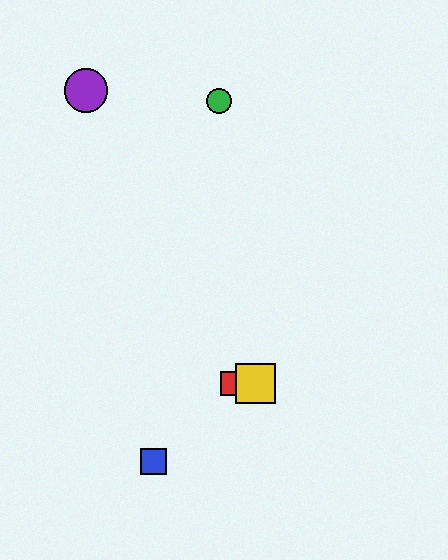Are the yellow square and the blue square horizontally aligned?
No, the yellow square is at y≈383 and the blue square is at y≈462.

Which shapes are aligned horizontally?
The red square, the yellow square are aligned horizontally.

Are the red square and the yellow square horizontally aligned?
Yes, both are at y≈383.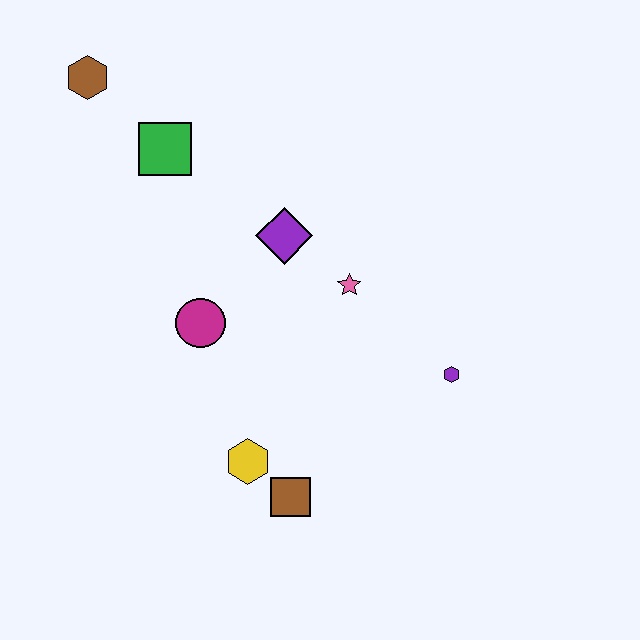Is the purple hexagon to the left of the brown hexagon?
No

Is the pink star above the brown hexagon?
No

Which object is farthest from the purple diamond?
The brown square is farthest from the purple diamond.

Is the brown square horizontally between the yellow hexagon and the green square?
No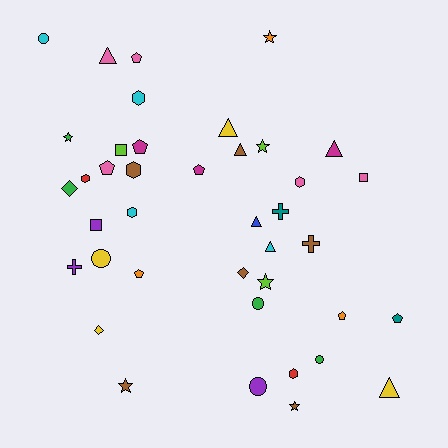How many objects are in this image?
There are 40 objects.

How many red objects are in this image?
There are 2 red objects.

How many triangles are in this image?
There are 7 triangles.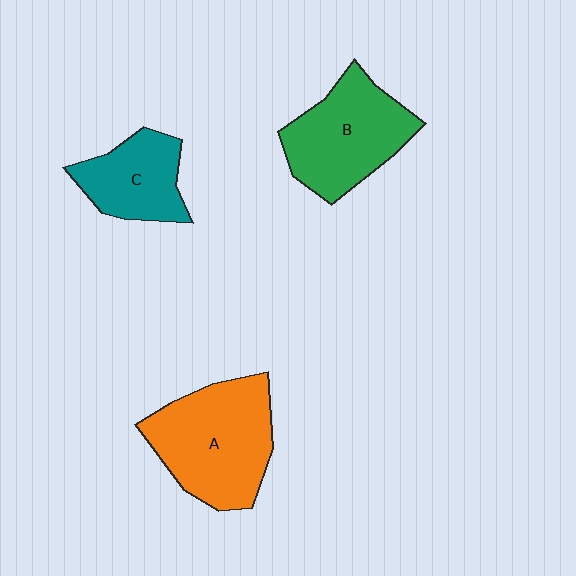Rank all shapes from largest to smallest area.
From largest to smallest: A (orange), B (green), C (teal).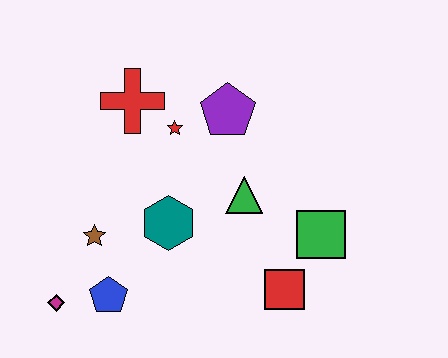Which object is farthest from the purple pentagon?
The magenta diamond is farthest from the purple pentagon.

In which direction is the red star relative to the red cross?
The red star is to the right of the red cross.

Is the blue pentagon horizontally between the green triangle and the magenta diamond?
Yes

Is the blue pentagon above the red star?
No